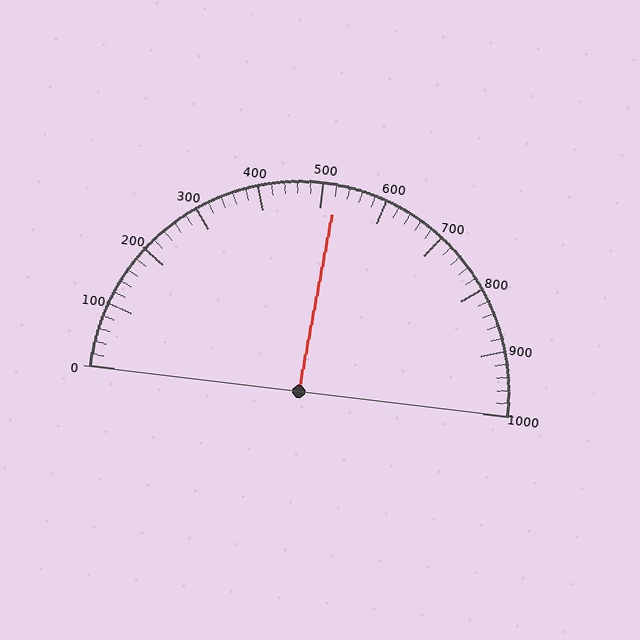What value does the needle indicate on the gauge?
The needle indicates approximately 520.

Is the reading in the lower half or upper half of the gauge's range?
The reading is in the upper half of the range (0 to 1000).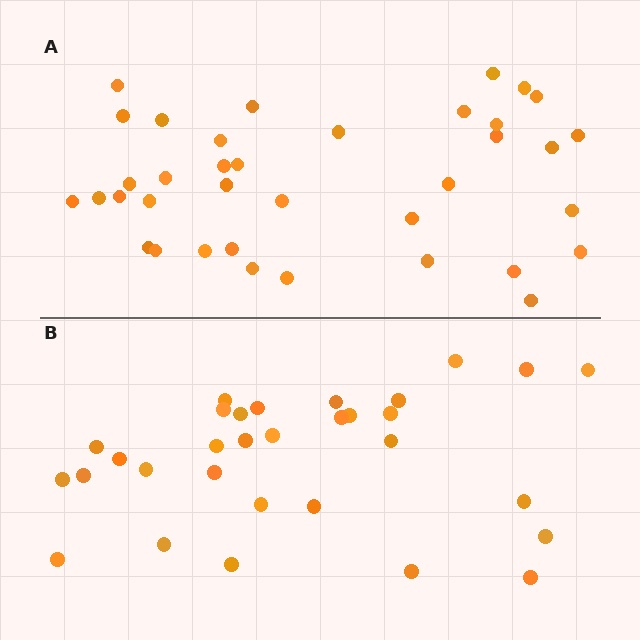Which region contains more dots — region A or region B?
Region A (the top region) has more dots.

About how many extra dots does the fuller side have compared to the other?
Region A has about 6 more dots than region B.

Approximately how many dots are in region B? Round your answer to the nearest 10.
About 30 dots. (The exact count is 31, which rounds to 30.)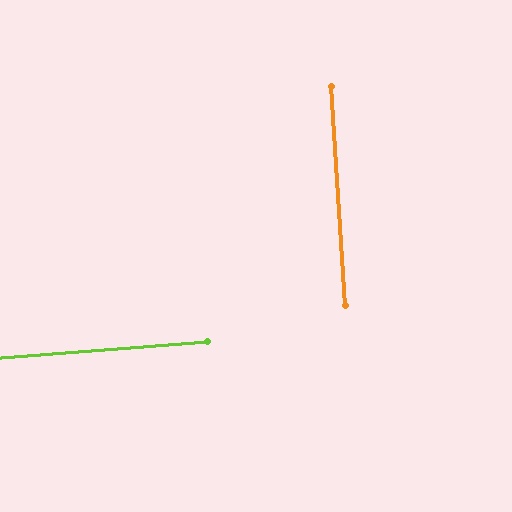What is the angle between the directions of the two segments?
Approximately 89 degrees.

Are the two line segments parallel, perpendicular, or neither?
Perpendicular — they meet at approximately 89°.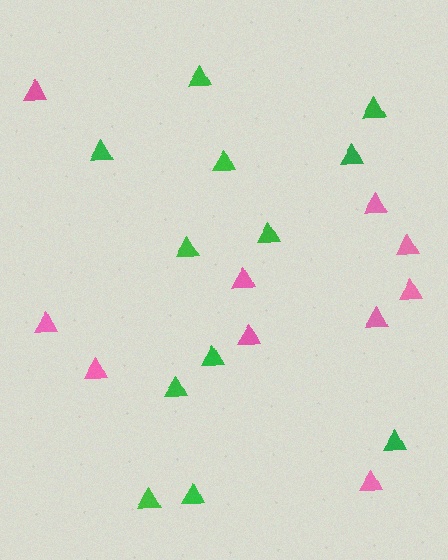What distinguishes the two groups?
There are 2 groups: one group of green triangles (12) and one group of pink triangles (10).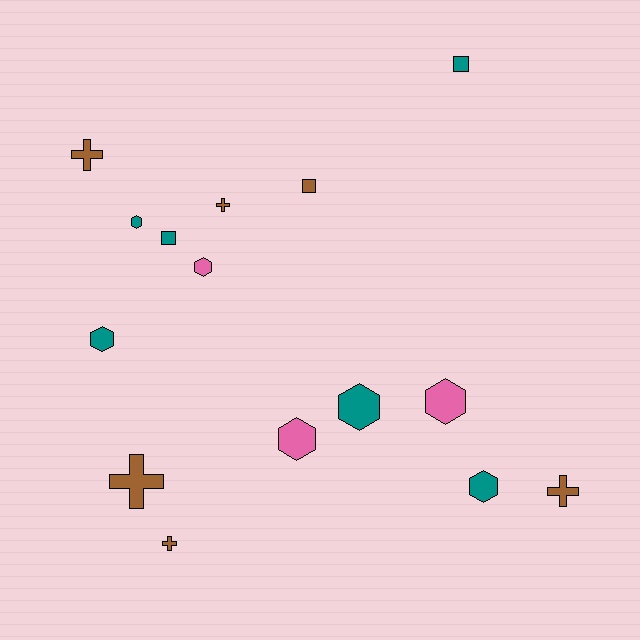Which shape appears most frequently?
Hexagon, with 7 objects.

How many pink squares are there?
There are no pink squares.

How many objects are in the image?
There are 15 objects.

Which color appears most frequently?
Brown, with 6 objects.